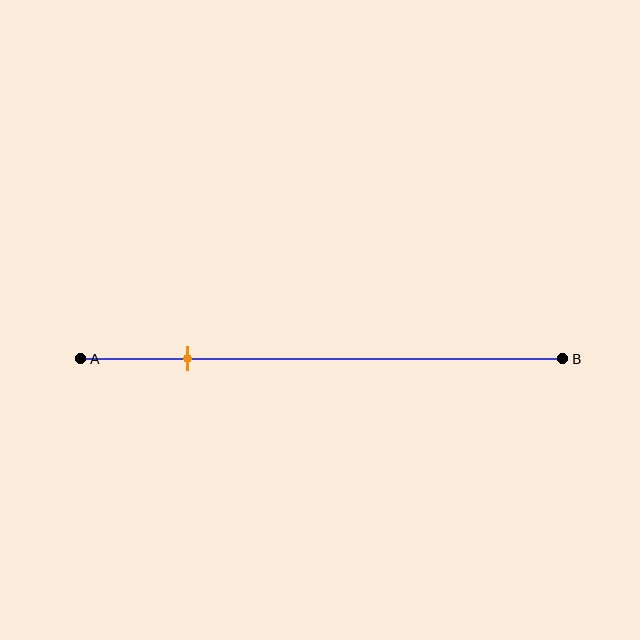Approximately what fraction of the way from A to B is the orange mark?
The orange mark is approximately 20% of the way from A to B.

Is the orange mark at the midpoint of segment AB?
No, the mark is at about 20% from A, not at the 50% midpoint.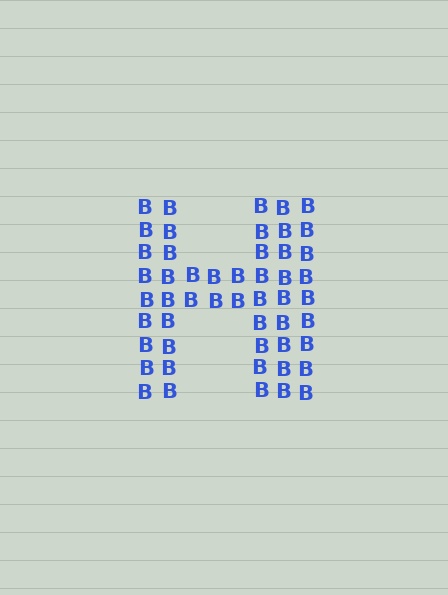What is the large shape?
The large shape is the letter H.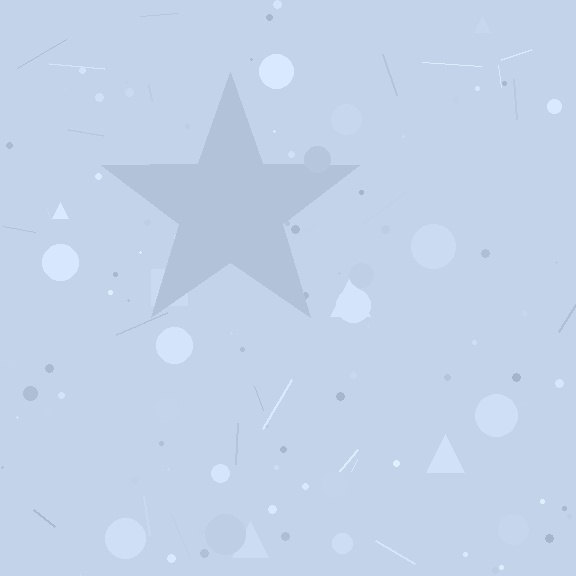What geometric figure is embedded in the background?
A star is embedded in the background.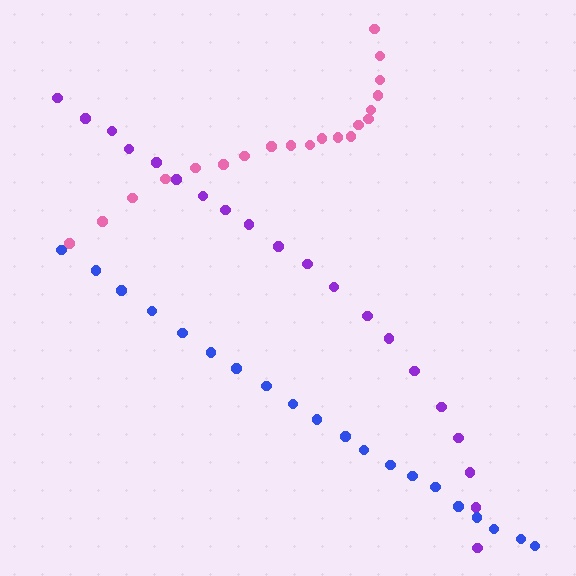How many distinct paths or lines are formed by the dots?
There are 3 distinct paths.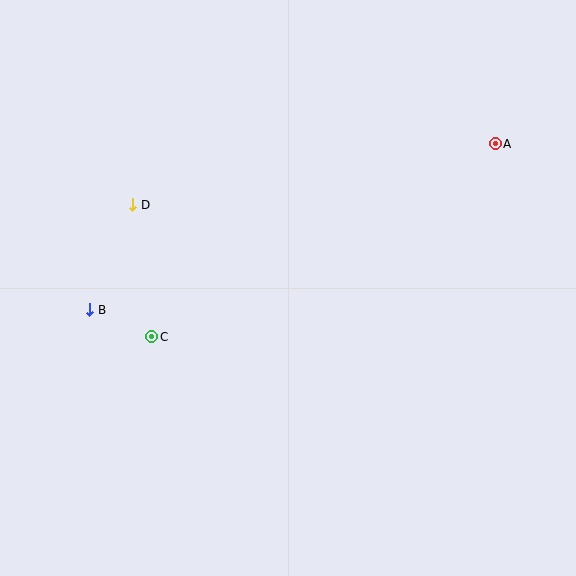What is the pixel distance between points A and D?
The distance between A and D is 368 pixels.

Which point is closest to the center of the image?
Point C at (152, 337) is closest to the center.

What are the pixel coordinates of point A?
Point A is at (495, 144).